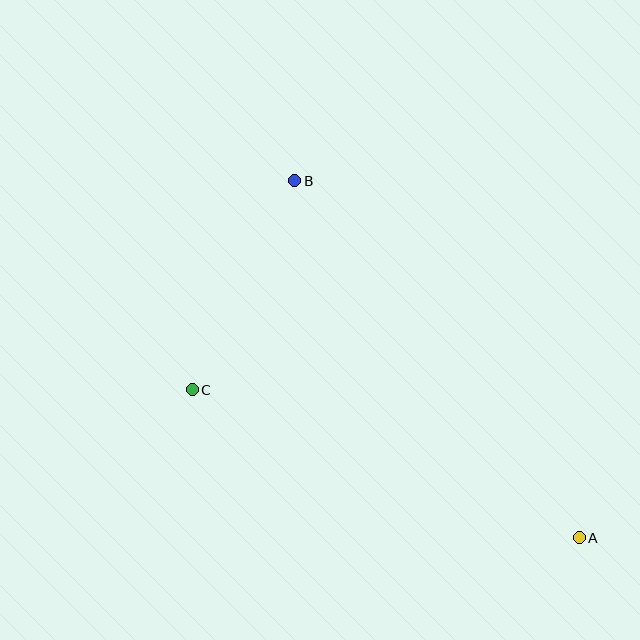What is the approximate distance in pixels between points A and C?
The distance between A and C is approximately 414 pixels.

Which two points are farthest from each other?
Points A and B are farthest from each other.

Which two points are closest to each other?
Points B and C are closest to each other.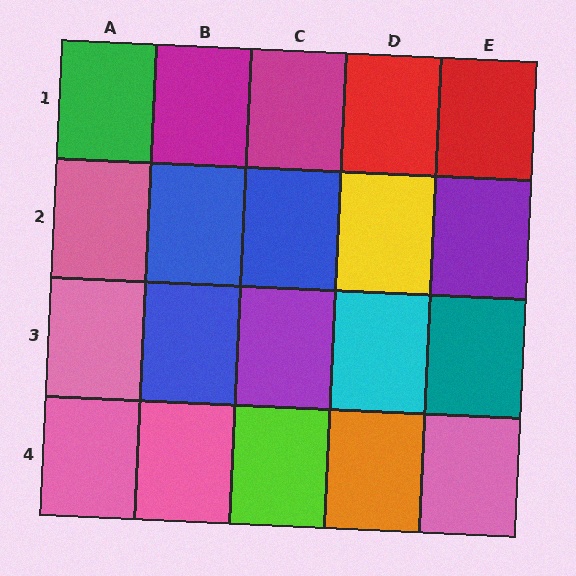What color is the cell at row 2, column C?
Blue.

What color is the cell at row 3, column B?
Blue.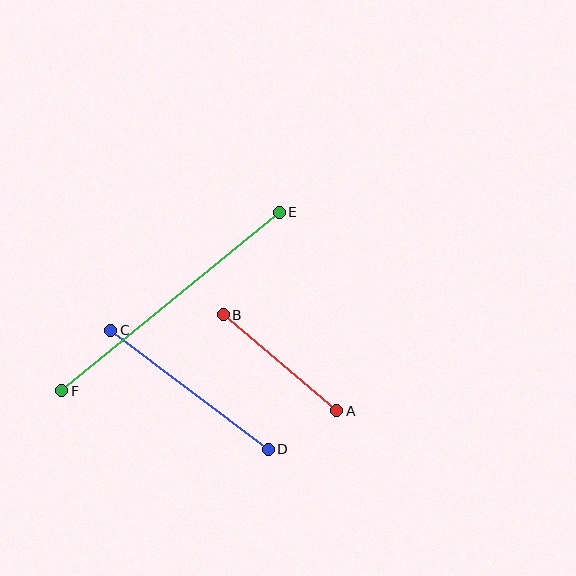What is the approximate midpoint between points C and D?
The midpoint is at approximately (189, 390) pixels.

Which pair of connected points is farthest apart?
Points E and F are farthest apart.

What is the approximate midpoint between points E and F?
The midpoint is at approximately (170, 301) pixels.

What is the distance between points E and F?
The distance is approximately 282 pixels.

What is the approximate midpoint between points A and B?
The midpoint is at approximately (280, 363) pixels.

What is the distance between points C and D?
The distance is approximately 198 pixels.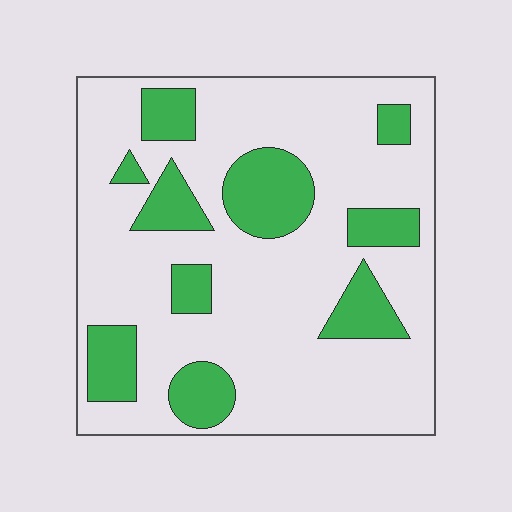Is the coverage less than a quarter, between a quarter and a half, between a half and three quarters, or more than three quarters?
Less than a quarter.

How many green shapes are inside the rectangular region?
10.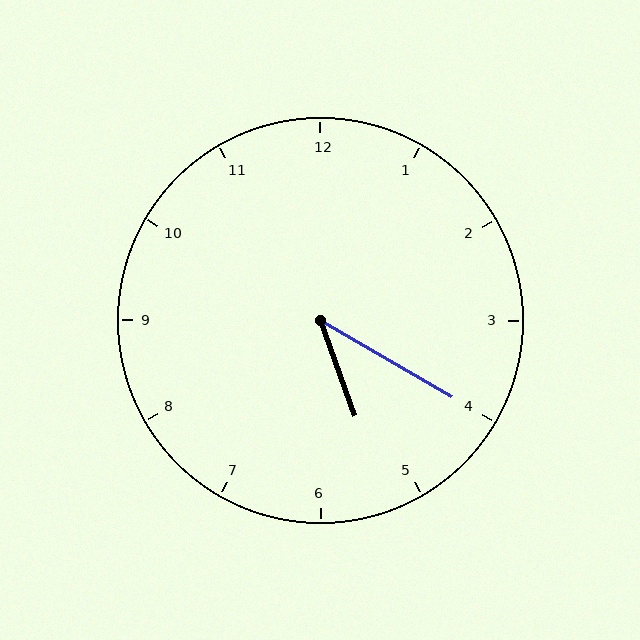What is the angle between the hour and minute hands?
Approximately 40 degrees.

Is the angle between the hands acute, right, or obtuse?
It is acute.